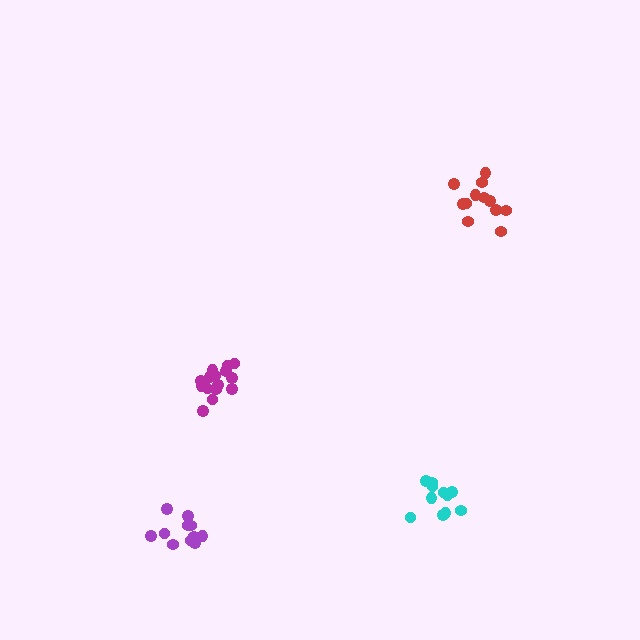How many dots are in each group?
Group 1: 11 dots, Group 2: 15 dots, Group 3: 11 dots, Group 4: 12 dots (49 total).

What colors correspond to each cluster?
The clusters are colored: cyan, magenta, purple, red.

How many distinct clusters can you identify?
There are 4 distinct clusters.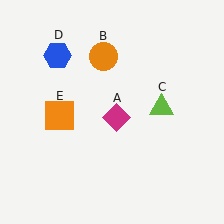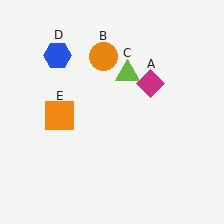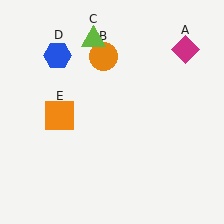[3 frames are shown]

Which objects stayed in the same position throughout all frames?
Orange circle (object B) and blue hexagon (object D) and orange square (object E) remained stationary.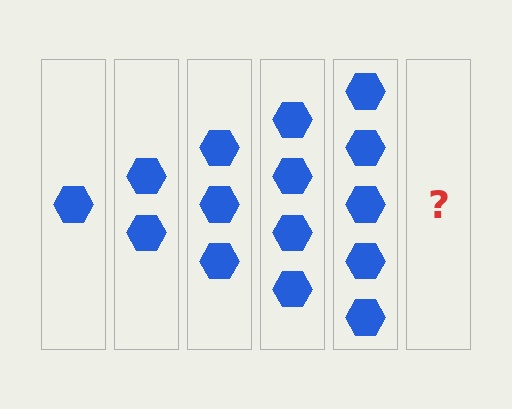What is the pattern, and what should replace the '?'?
The pattern is that each step adds one more hexagon. The '?' should be 6 hexagons.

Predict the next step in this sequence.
The next step is 6 hexagons.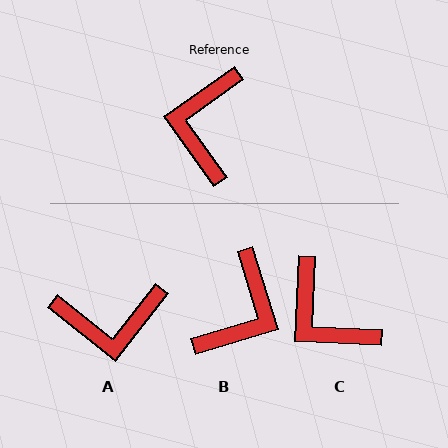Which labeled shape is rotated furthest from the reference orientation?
B, about 161 degrees away.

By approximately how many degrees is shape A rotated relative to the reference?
Approximately 106 degrees counter-clockwise.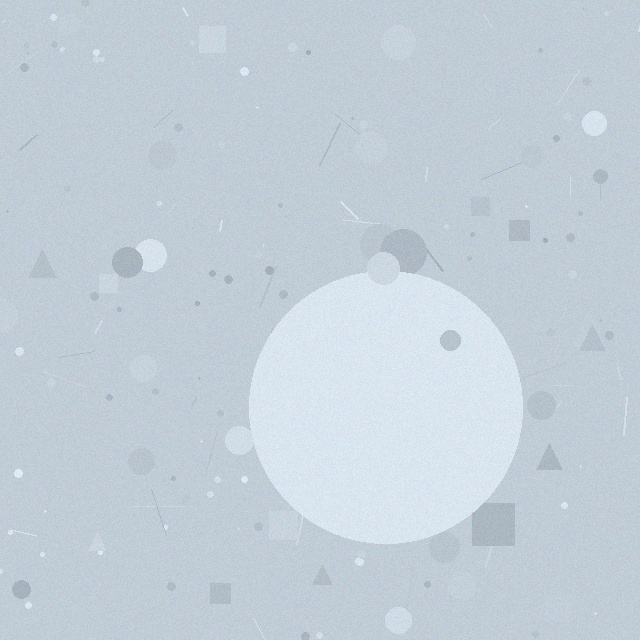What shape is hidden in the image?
A circle is hidden in the image.